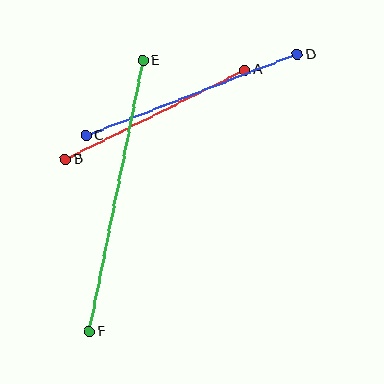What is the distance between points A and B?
The distance is approximately 201 pixels.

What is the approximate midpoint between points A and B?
The midpoint is at approximately (155, 115) pixels.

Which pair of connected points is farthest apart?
Points E and F are farthest apart.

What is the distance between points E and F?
The distance is approximately 276 pixels.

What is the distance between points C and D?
The distance is approximately 226 pixels.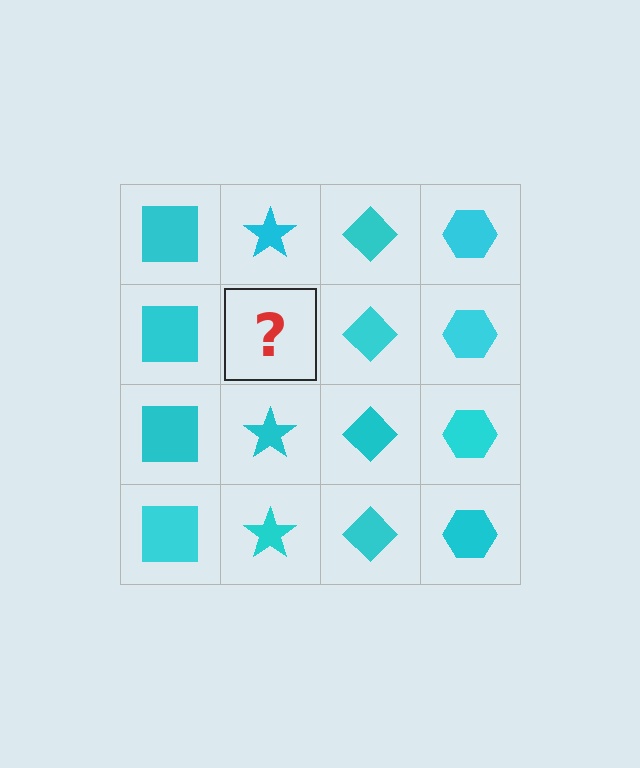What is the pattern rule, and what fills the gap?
The rule is that each column has a consistent shape. The gap should be filled with a cyan star.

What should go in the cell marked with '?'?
The missing cell should contain a cyan star.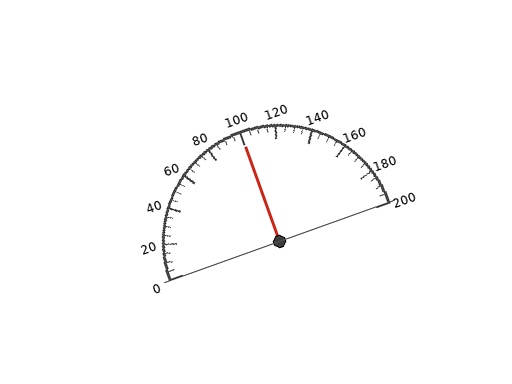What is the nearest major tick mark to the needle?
The nearest major tick mark is 100.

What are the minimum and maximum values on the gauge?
The gauge ranges from 0 to 200.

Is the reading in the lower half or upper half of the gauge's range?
The reading is in the upper half of the range (0 to 200).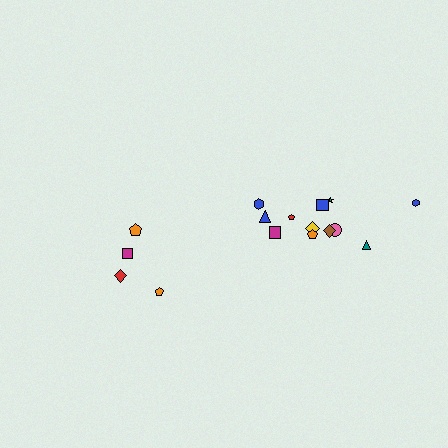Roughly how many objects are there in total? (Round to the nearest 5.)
Roughly 15 objects in total.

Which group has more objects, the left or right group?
The right group.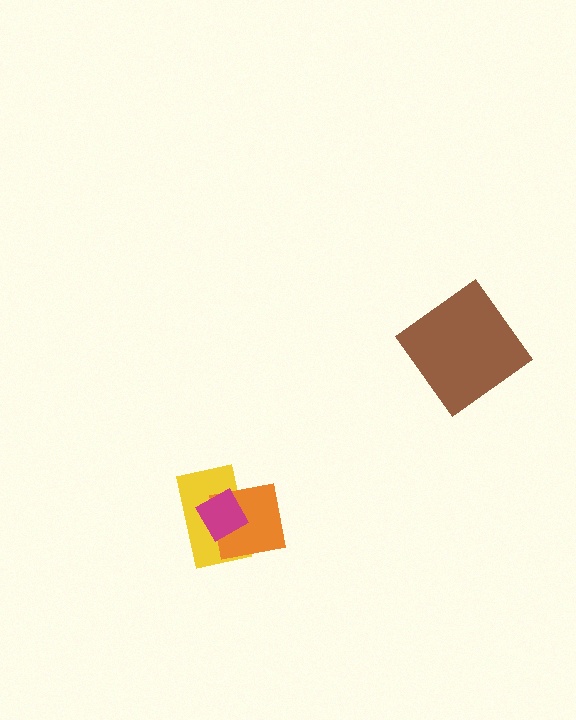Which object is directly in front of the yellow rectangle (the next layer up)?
The orange square is directly in front of the yellow rectangle.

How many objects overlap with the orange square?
2 objects overlap with the orange square.